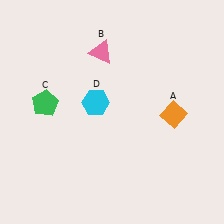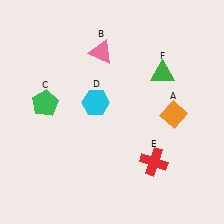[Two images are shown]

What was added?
A red cross (E), a green triangle (F) were added in Image 2.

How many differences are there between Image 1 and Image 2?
There are 2 differences between the two images.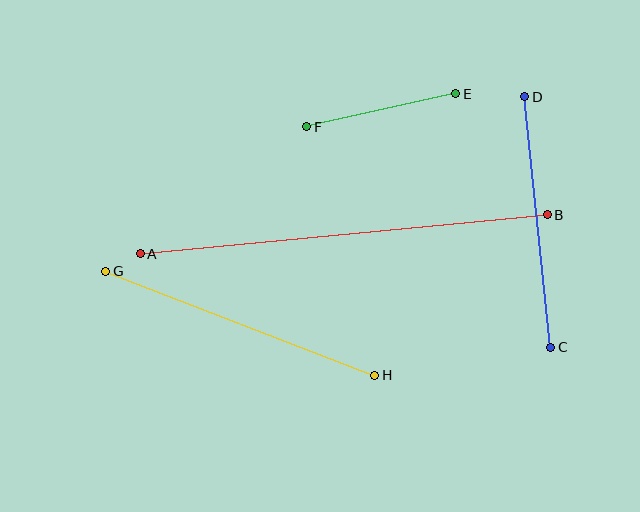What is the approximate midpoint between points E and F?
The midpoint is at approximately (381, 110) pixels.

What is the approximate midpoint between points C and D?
The midpoint is at approximately (538, 222) pixels.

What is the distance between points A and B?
The distance is approximately 409 pixels.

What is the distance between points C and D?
The distance is approximately 252 pixels.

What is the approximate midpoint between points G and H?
The midpoint is at approximately (240, 323) pixels.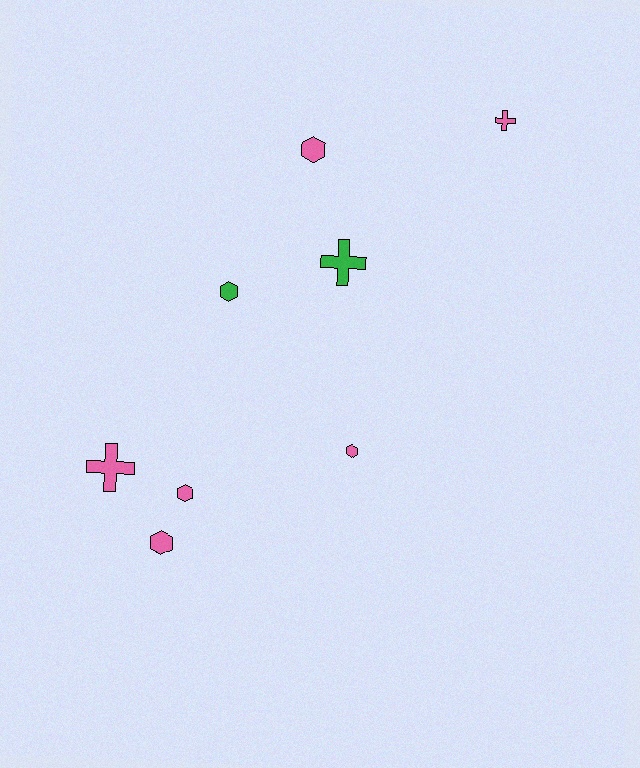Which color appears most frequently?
Pink, with 6 objects.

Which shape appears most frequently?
Hexagon, with 5 objects.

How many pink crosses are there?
There are 2 pink crosses.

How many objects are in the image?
There are 8 objects.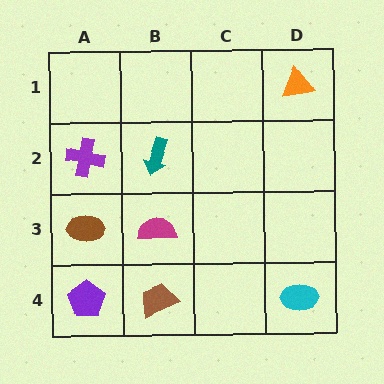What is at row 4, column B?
A brown trapezoid.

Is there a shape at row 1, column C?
No, that cell is empty.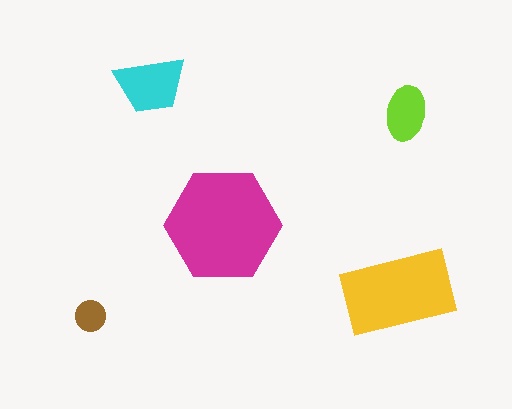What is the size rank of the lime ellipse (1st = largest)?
4th.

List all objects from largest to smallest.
The magenta hexagon, the yellow rectangle, the cyan trapezoid, the lime ellipse, the brown circle.